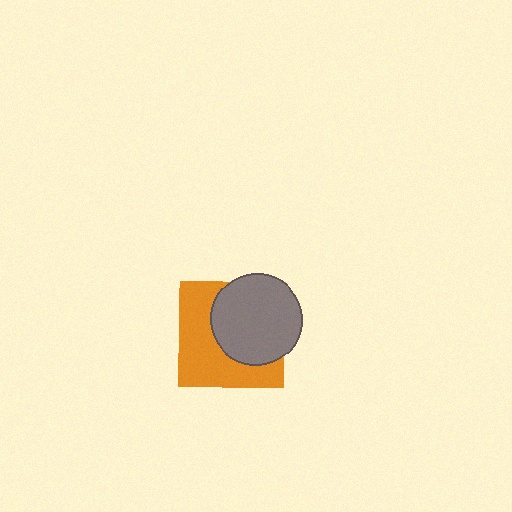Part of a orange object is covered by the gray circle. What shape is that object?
It is a square.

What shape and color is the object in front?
The object in front is a gray circle.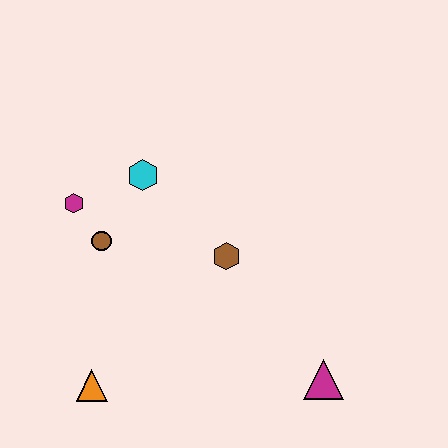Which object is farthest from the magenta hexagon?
The magenta triangle is farthest from the magenta hexagon.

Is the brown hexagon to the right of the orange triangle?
Yes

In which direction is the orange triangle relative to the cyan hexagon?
The orange triangle is below the cyan hexagon.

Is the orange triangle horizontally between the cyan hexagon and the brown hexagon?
No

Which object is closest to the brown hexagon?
The cyan hexagon is closest to the brown hexagon.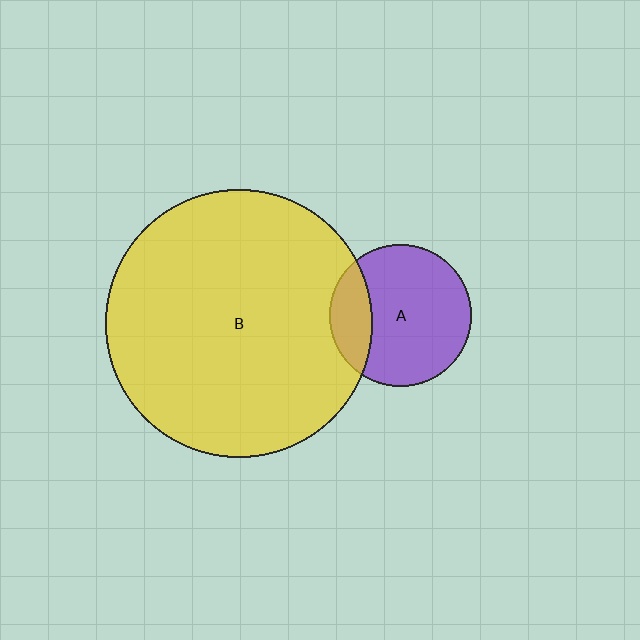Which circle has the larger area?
Circle B (yellow).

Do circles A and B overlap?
Yes.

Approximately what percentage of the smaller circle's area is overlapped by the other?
Approximately 20%.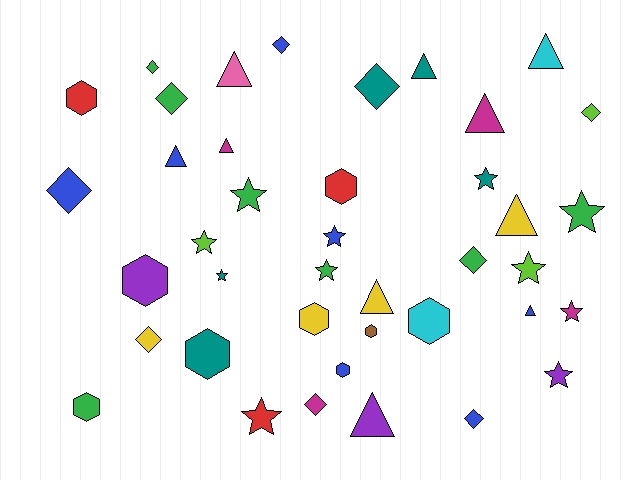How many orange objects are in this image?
There are no orange objects.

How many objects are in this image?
There are 40 objects.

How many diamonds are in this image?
There are 10 diamonds.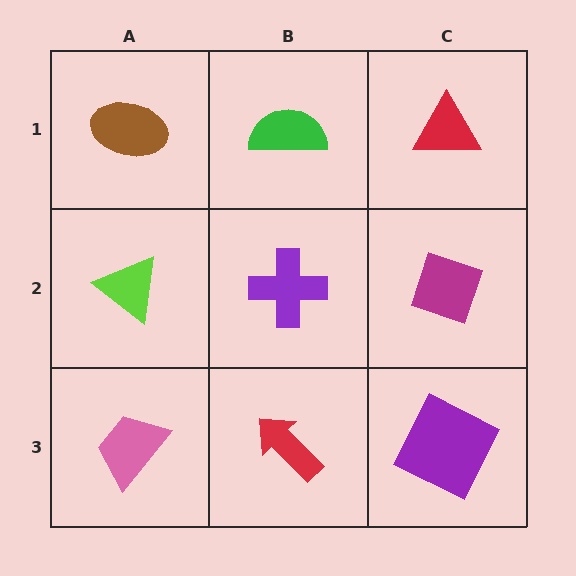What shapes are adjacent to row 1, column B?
A purple cross (row 2, column B), a brown ellipse (row 1, column A), a red triangle (row 1, column C).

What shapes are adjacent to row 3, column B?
A purple cross (row 2, column B), a pink trapezoid (row 3, column A), a purple square (row 3, column C).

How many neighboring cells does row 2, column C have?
3.